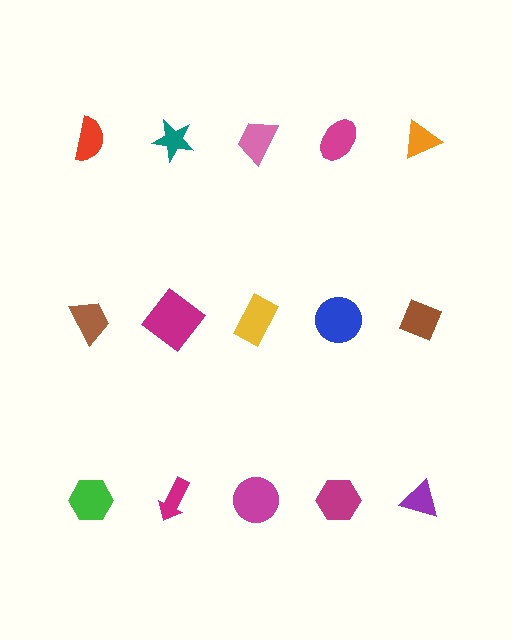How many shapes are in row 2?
5 shapes.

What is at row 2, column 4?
A blue circle.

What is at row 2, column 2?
A magenta diamond.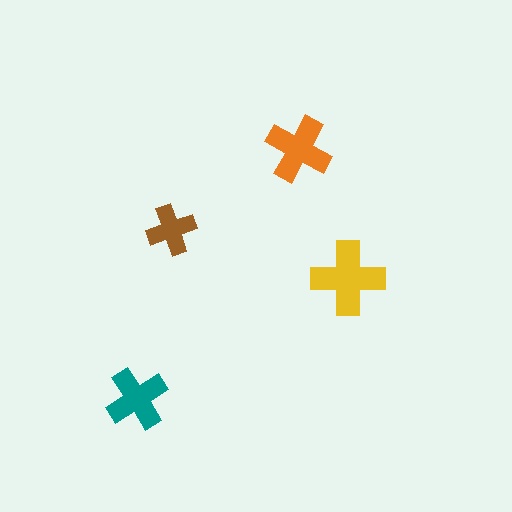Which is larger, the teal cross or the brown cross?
The teal one.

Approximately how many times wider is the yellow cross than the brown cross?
About 1.5 times wider.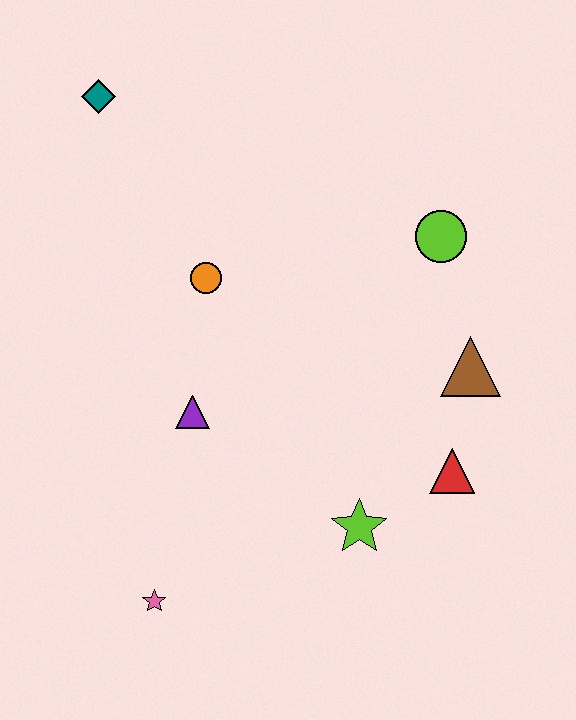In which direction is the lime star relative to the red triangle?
The lime star is to the left of the red triangle.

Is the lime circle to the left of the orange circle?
No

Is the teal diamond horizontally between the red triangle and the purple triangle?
No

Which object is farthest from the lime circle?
The pink star is farthest from the lime circle.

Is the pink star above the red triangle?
No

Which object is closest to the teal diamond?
The orange circle is closest to the teal diamond.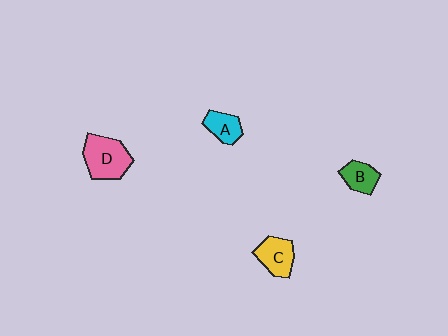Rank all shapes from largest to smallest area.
From largest to smallest: D (pink), C (yellow), A (cyan), B (green).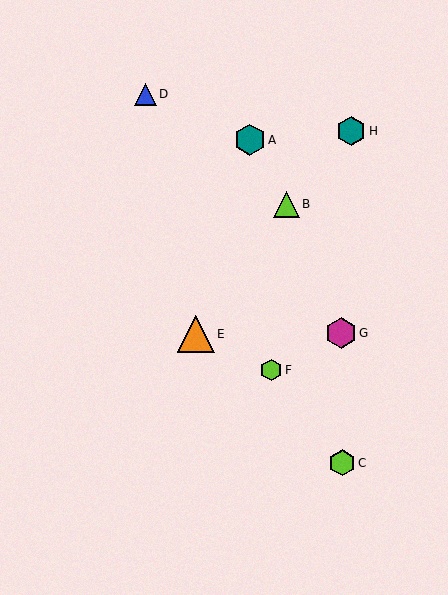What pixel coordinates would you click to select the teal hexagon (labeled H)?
Click at (351, 131) to select the teal hexagon H.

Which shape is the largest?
The orange triangle (labeled E) is the largest.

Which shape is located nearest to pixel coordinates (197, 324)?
The orange triangle (labeled E) at (196, 334) is nearest to that location.